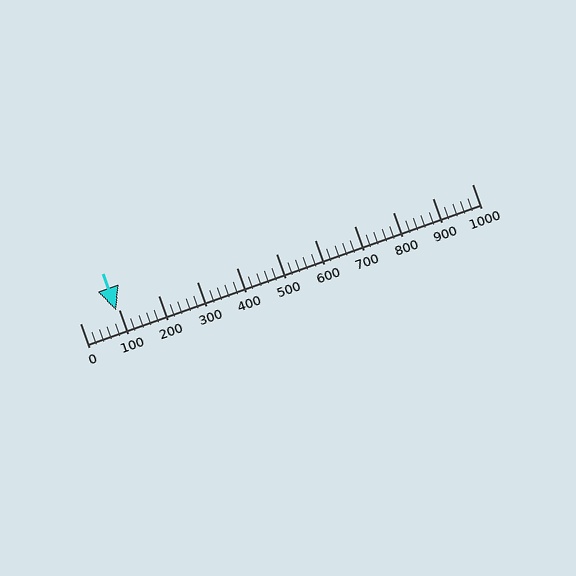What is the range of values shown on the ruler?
The ruler shows values from 0 to 1000.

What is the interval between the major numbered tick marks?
The major tick marks are spaced 100 units apart.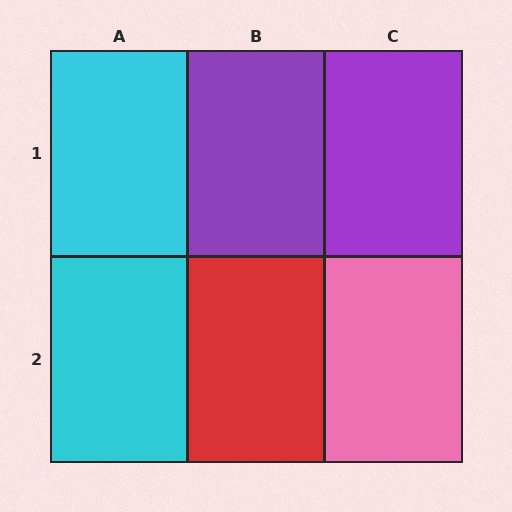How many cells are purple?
2 cells are purple.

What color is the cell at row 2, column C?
Pink.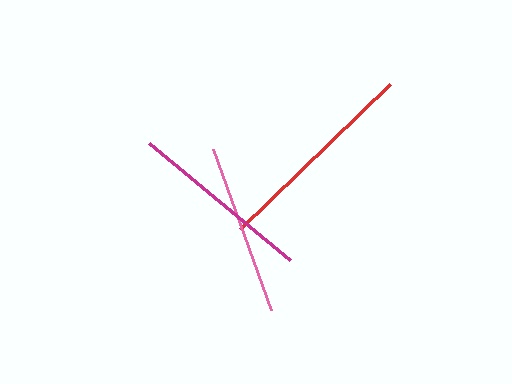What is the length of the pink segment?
The pink segment is approximately 171 pixels long.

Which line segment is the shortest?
The pink line is the shortest at approximately 171 pixels.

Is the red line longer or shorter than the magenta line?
The red line is longer than the magenta line.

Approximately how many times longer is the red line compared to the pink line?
The red line is approximately 1.2 times the length of the pink line.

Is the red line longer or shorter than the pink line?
The red line is longer than the pink line.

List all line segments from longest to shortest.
From longest to shortest: red, magenta, pink.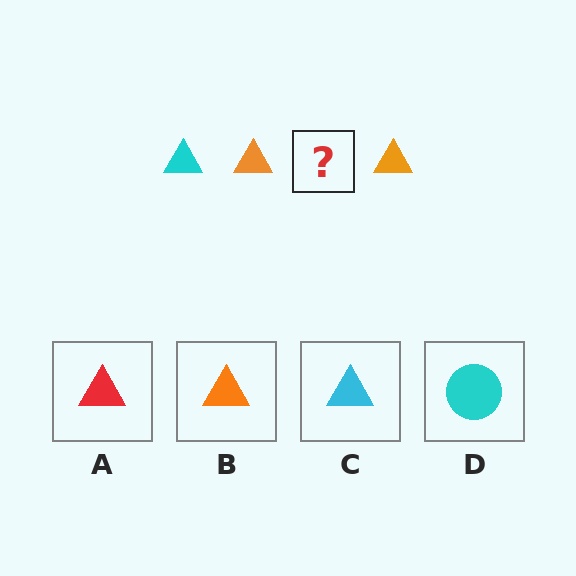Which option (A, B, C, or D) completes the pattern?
C.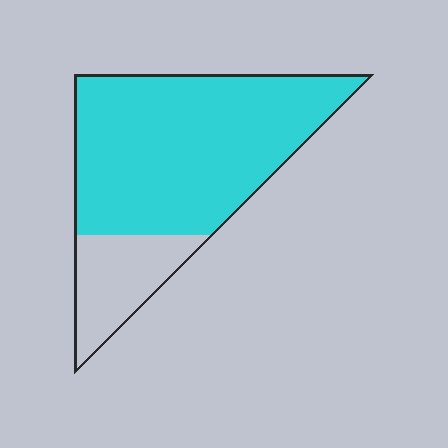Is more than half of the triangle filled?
Yes.